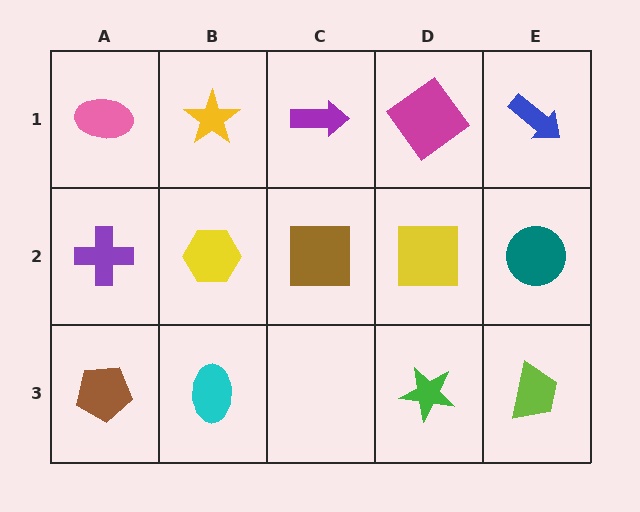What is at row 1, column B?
A yellow star.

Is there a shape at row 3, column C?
No, that cell is empty.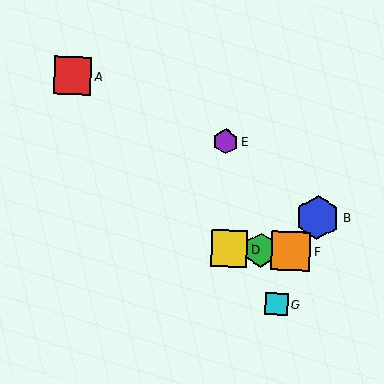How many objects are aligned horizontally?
3 objects (C, D, F) are aligned horizontally.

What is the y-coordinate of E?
Object E is at y≈141.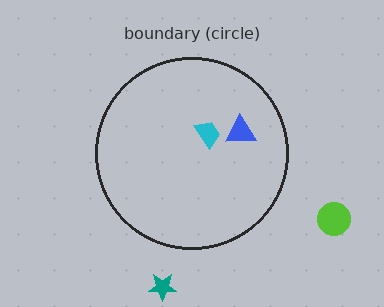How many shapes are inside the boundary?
2 inside, 2 outside.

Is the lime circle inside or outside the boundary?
Outside.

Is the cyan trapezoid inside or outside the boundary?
Inside.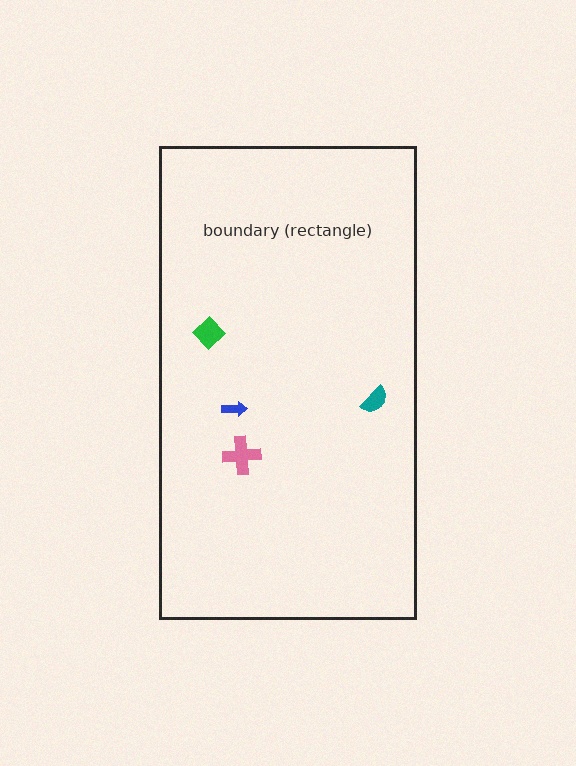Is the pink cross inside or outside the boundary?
Inside.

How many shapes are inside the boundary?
4 inside, 0 outside.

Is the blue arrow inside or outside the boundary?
Inside.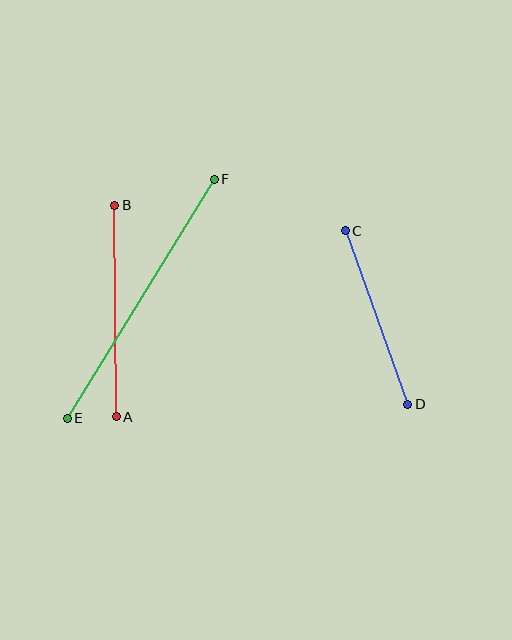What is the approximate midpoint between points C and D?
The midpoint is at approximately (376, 317) pixels.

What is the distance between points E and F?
The distance is approximately 281 pixels.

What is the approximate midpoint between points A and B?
The midpoint is at approximately (115, 311) pixels.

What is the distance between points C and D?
The distance is approximately 184 pixels.